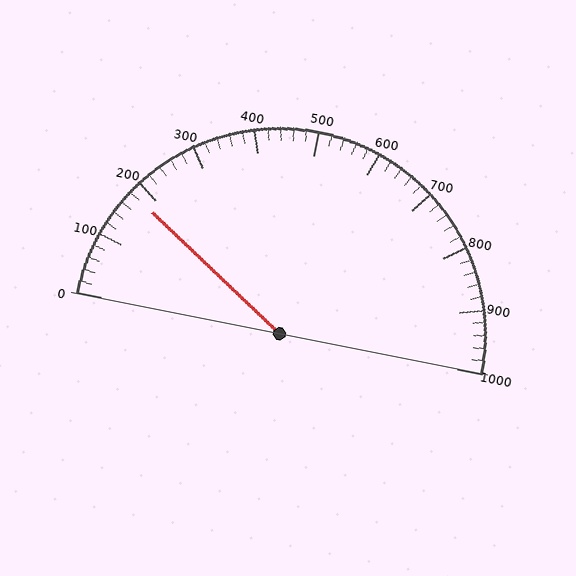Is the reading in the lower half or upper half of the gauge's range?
The reading is in the lower half of the range (0 to 1000).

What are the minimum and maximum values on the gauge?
The gauge ranges from 0 to 1000.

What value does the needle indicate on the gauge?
The needle indicates approximately 180.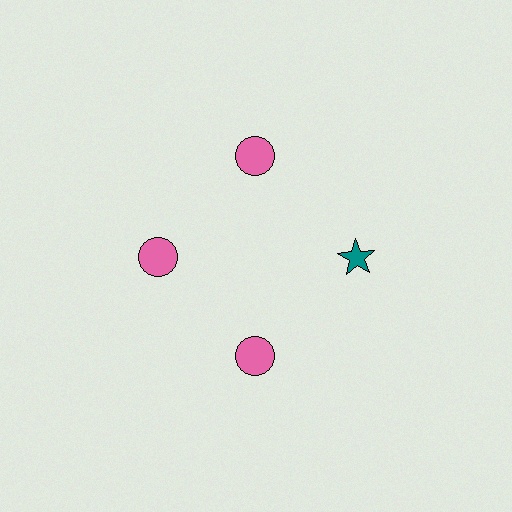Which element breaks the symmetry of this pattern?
The teal star at roughly the 3 o'clock position breaks the symmetry. All other shapes are pink circles.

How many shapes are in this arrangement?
There are 4 shapes arranged in a ring pattern.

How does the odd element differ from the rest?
It differs in both color (teal instead of pink) and shape (star instead of circle).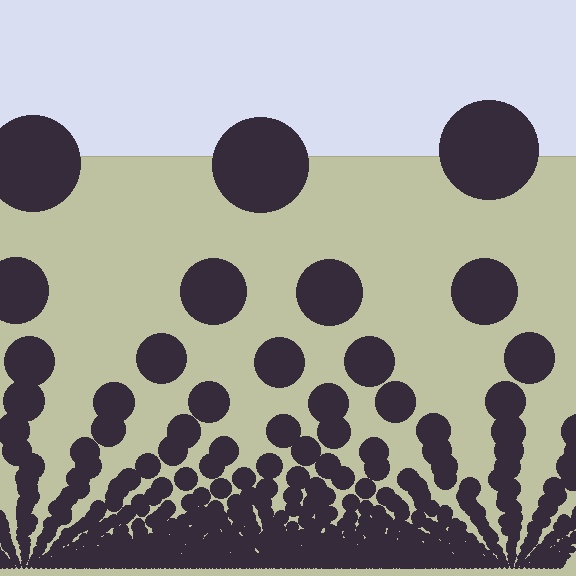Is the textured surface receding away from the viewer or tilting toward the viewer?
The surface appears to tilt toward the viewer. Texture elements get larger and sparser toward the top.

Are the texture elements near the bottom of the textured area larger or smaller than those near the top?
Smaller. The gradient is inverted — elements near the bottom are smaller and denser.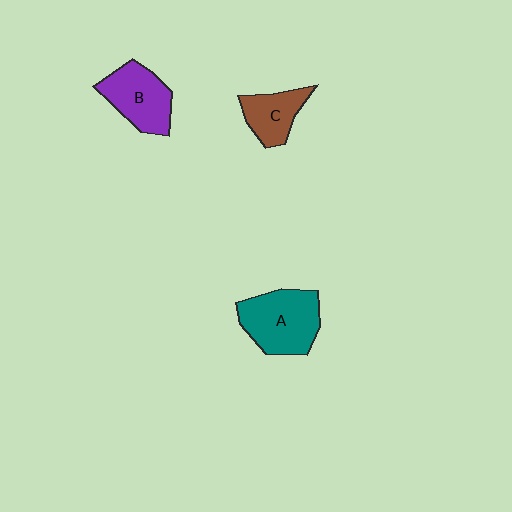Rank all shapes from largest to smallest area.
From largest to smallest: A (teal), B (purple), C (brown).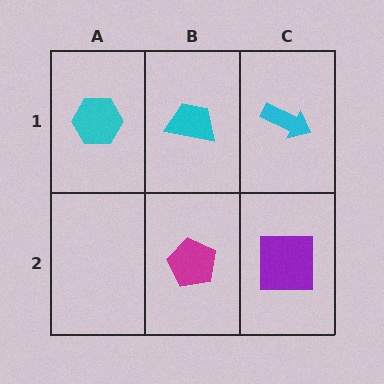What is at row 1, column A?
A cyan hexagon.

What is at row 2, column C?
A purple square.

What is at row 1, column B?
A cyan trapezoid.